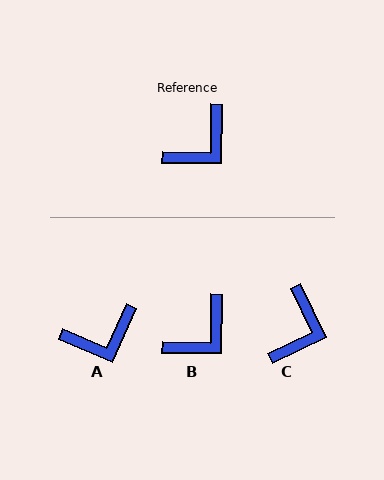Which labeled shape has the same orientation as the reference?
B.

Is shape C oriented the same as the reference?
No, it is off by about 26 degrees.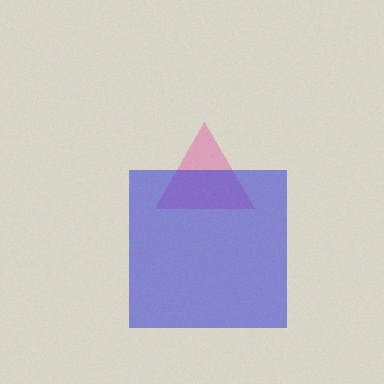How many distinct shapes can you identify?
There are 2 distinct shapes: a pink triangle, a blue square.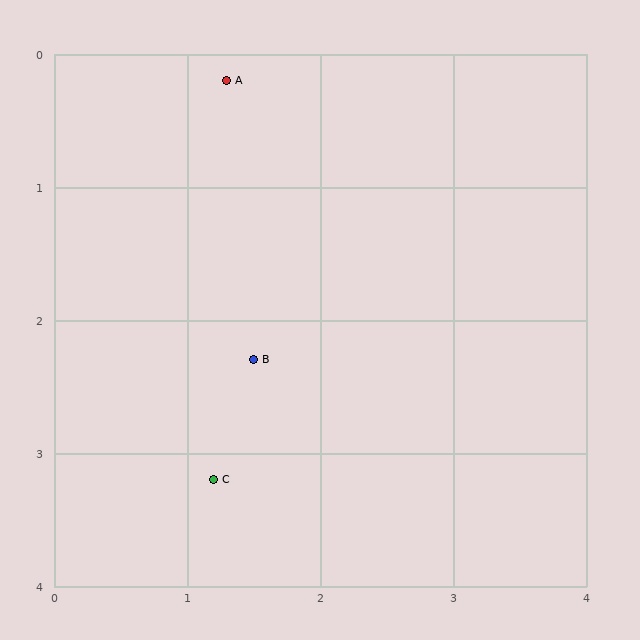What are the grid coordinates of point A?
Point A is at approximately (1.3, 0.2).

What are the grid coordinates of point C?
Point C is at approximately (1.2, 3.2).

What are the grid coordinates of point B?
Point B is at approximately (1.5, 2.3).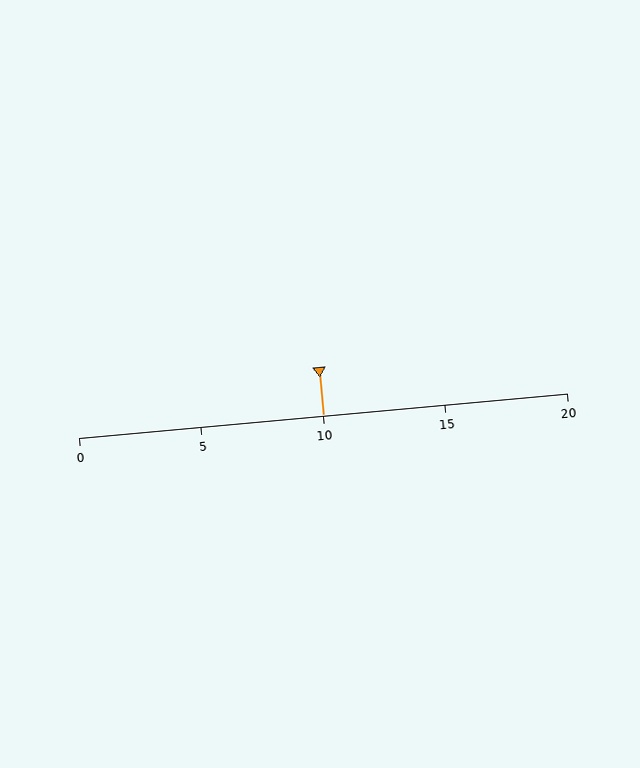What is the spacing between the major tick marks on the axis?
The major ticks are spaced 5 apart.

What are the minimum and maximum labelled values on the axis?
The axis runs from 0 to 20.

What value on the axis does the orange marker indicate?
The marker indicates approximately 10.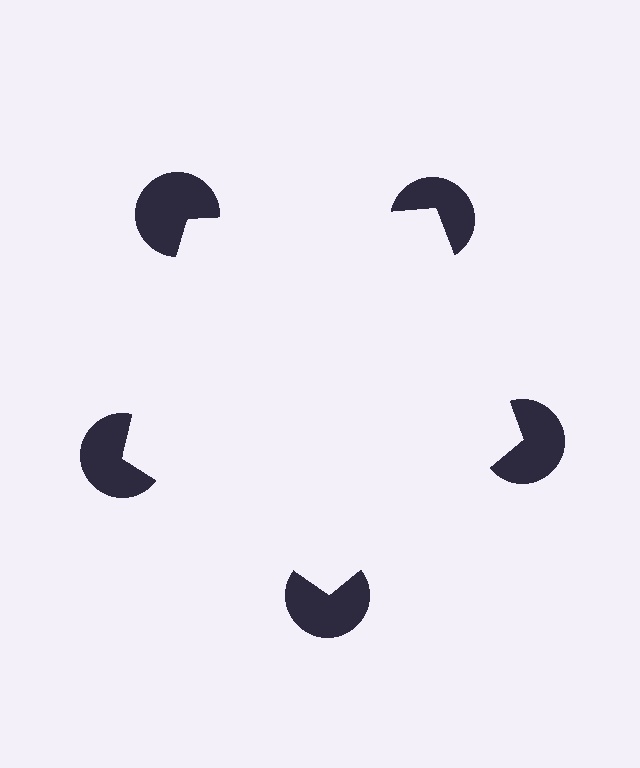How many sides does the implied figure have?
5 sides.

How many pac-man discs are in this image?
There are 5 — one at each vertex of the illusory pentagon.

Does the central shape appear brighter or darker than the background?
It typically appears slightly brighter than the background, even though no actual brightness change is drawn.